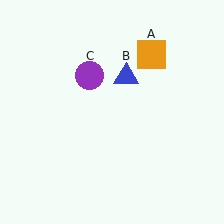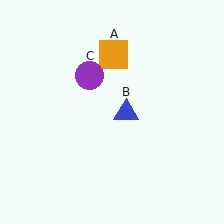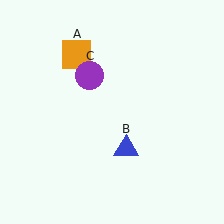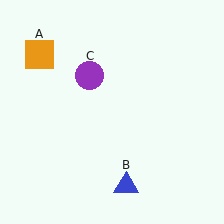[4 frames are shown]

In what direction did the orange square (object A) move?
The orange square (object A) moved left.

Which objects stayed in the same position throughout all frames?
Purple circle (object C) remained stationary.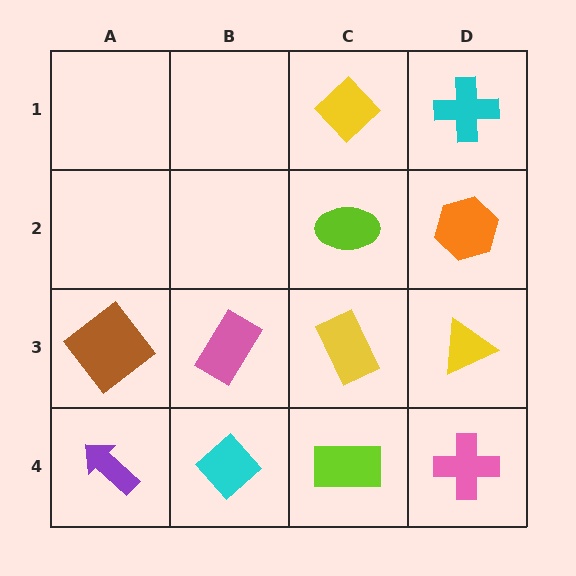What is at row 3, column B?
A pink rectangle.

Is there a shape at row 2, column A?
No, that cell is empty.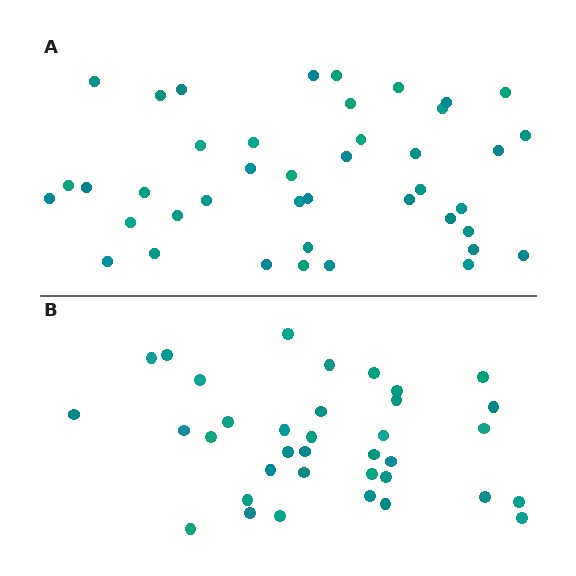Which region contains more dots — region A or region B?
Region A (the top region) has more dots.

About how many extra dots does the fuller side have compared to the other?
Region A has about 6 more dots than region B.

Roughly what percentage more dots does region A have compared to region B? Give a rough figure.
About 15% more.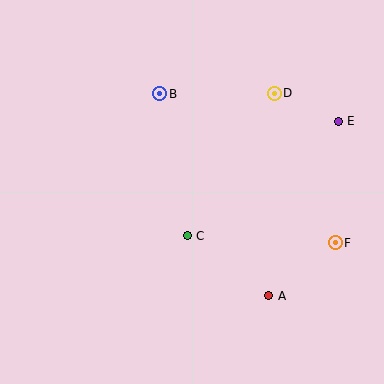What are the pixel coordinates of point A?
Point A is at (268, 296).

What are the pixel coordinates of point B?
Point B is at (160, 94).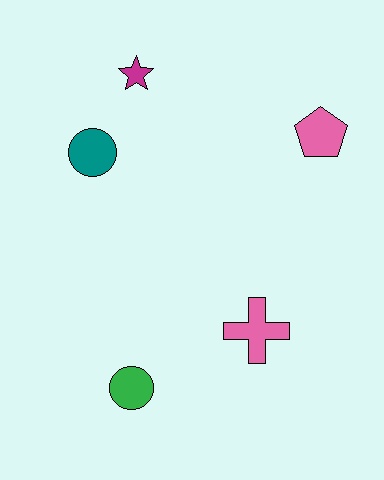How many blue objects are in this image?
There are no blue objects.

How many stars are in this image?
There is 1 star.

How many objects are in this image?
There are 5 objects.